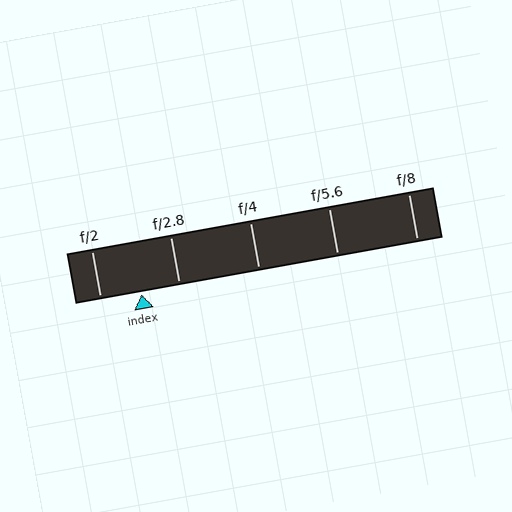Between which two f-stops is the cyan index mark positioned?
The index mark is between f/2 and f/2.8.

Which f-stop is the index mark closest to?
The index mark is closest to f/2.8.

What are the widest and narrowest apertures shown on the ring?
The widest aperture shown is f/2 and the narrowest is f/8.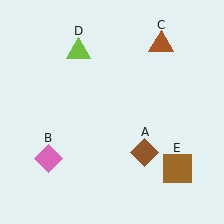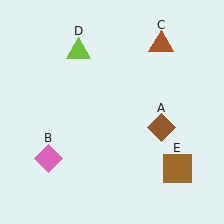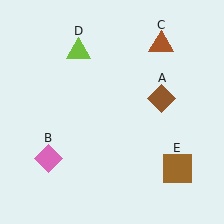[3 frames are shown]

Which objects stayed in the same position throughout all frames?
Pink diamond (object B) and brown triangle (object C) and lime triangle (object D) and brown square (object E) remained stationary.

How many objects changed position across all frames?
1 object changed position: brown diamond (object A).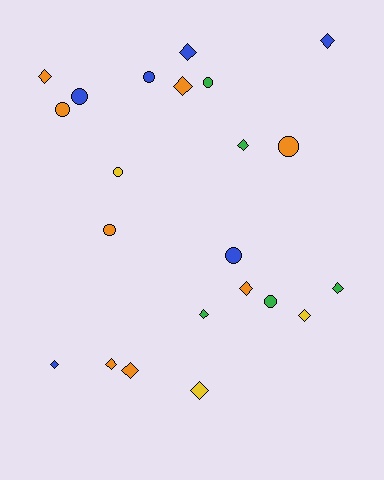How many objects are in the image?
There are 22 objects.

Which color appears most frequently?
Orange, with 8 objects.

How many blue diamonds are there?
There are 3 blue diamonds.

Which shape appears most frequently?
Diamond, with 13 objects.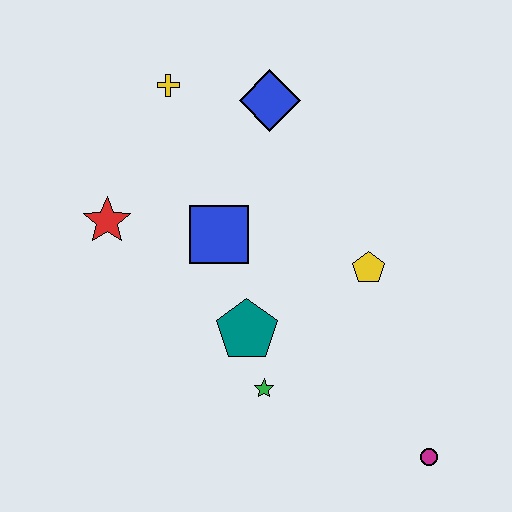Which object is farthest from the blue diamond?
The magenta circle is farthest from the blue diamond.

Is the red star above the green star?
Yes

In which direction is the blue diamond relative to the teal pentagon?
The blue diamond is above the teal pentagon.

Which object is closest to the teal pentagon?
The green star is closest to the teal pentagon.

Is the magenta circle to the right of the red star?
Yes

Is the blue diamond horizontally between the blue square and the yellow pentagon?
Yes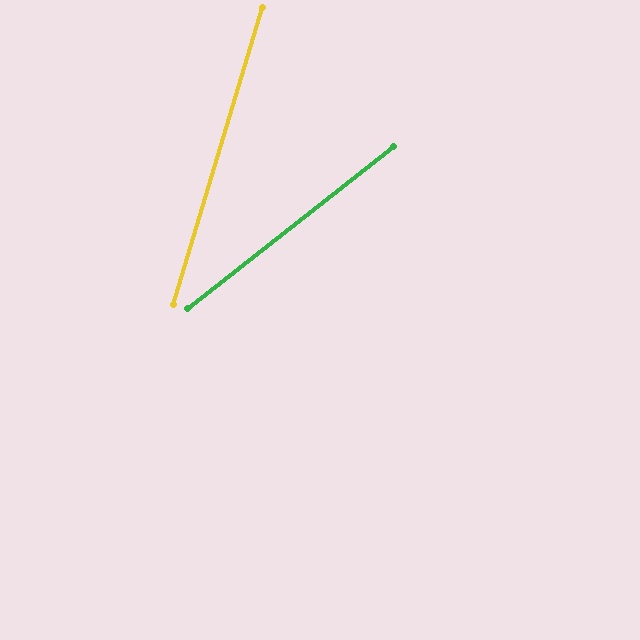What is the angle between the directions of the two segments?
Approximately 35 degrees.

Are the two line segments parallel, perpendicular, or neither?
Neither parallel nor perpendicular — they differ by about 35°.